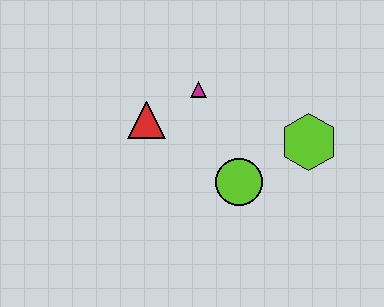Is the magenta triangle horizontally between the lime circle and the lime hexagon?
No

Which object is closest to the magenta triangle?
The red triangle is closest to the magenta triangle.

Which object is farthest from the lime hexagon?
The red triangle is farthest from the lime hexagon.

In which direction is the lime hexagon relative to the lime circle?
The lime hexagon is to the right of the lime circle.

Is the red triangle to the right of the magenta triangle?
No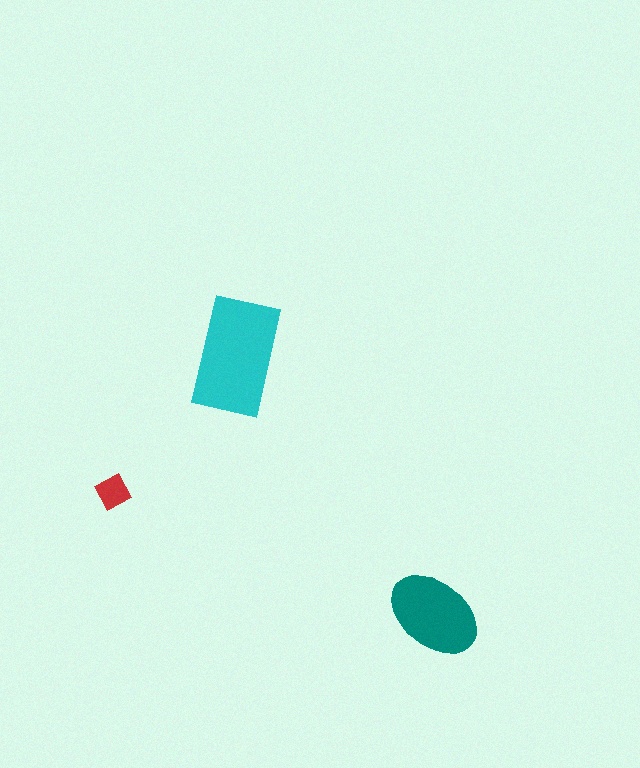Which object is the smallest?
The red diamond.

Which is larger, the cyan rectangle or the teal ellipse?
The cyan rectangle.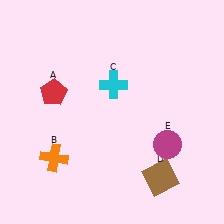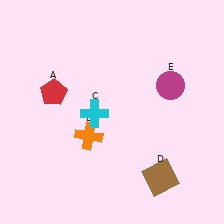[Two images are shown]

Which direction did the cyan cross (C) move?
The cyan cross (C) moved down.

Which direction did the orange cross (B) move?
The orange cross (B) moved right.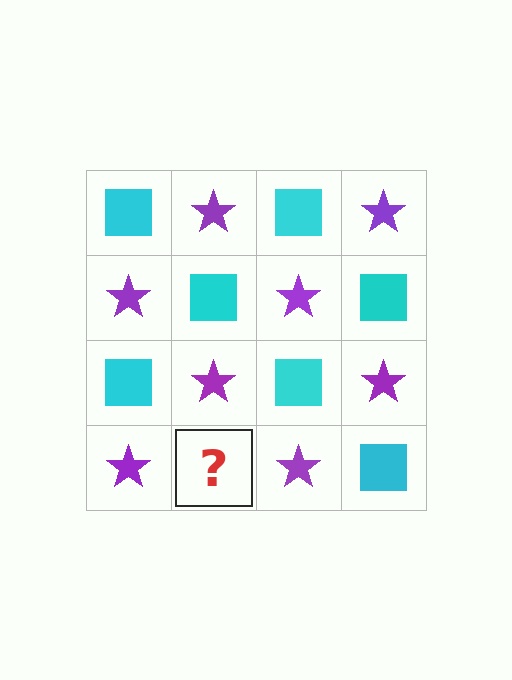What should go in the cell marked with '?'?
The missing cell should contain a cyan square.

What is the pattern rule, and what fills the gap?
The rule is that it alternates cyan square and purple star in a checkerboard pattern. The gap should be filled with a cyan square.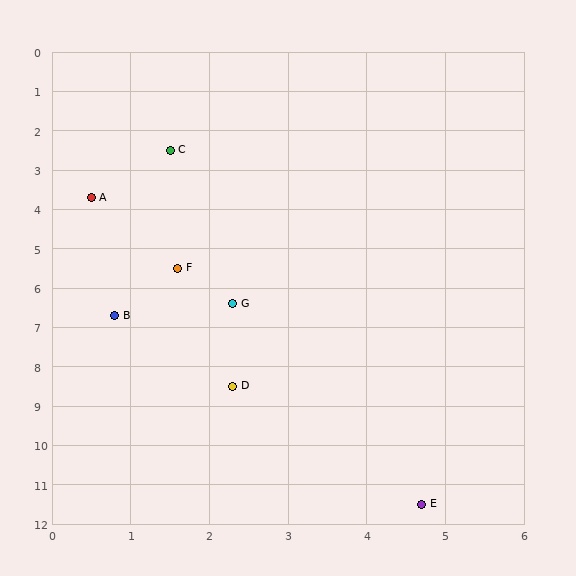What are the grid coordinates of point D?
Point D is at approximately (2.3, 8.5).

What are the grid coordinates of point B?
Point B is at approximately (0.8, 6.7).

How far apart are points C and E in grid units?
Points C and E are about 9.6 grid units apart.